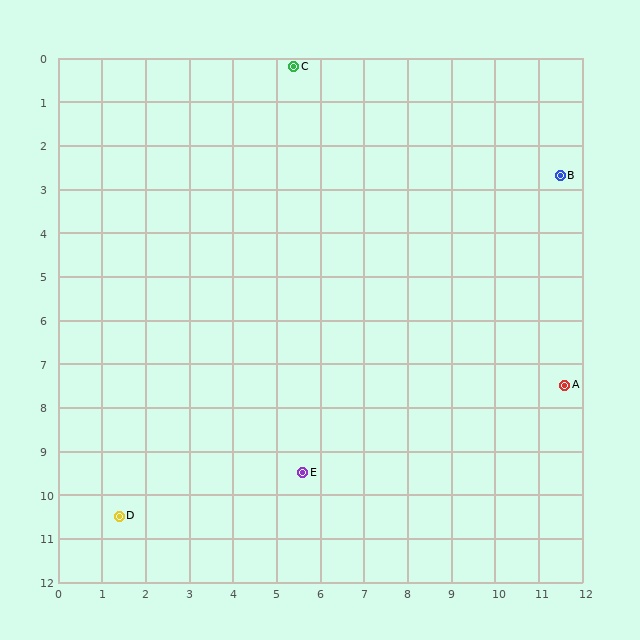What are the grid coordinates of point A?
Point A is at approximately (11.6, 7.5).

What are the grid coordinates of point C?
Point C is at approximately (5.4, 0.2).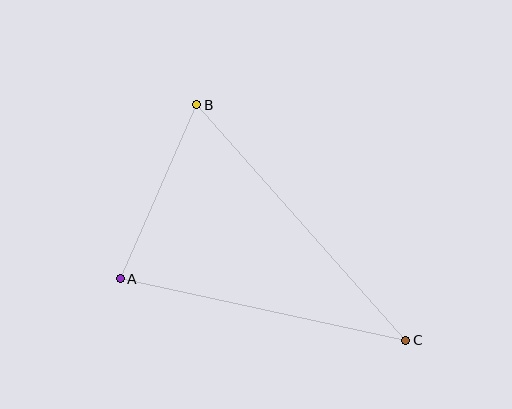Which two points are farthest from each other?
Points B and C are farthest from each other.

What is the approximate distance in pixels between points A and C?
The distance between A and C is approximately 292 pixels.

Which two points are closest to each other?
Points A and B are closest to each other.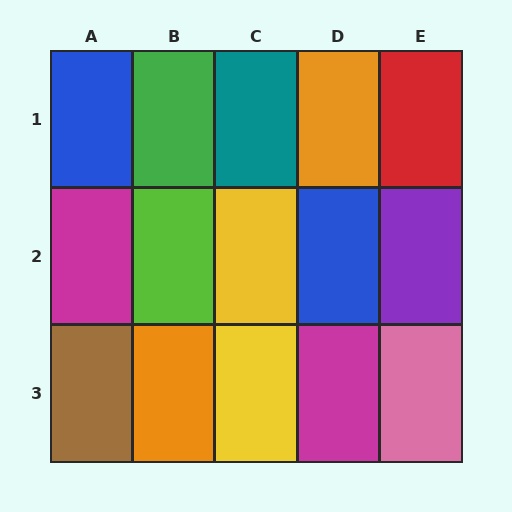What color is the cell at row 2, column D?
Blue.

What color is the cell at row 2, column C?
Yellow.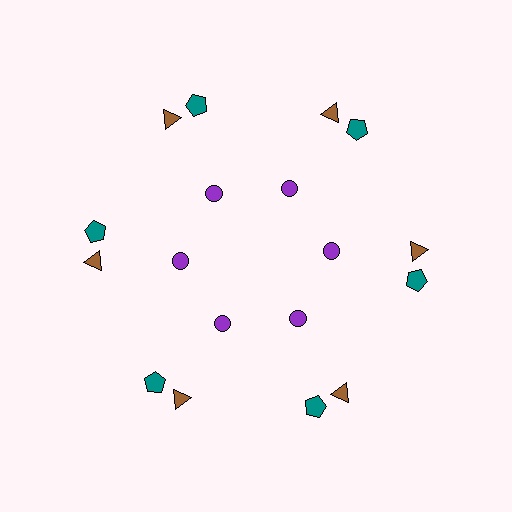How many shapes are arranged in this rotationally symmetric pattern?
There are 18 shapes, arranged in 6 groups of 3.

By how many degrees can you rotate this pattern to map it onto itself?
The pattern maps onto itself every 60 degrees of rotation.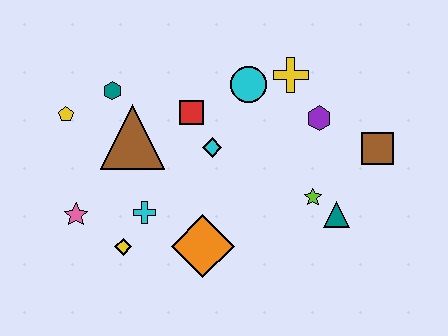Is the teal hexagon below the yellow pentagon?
No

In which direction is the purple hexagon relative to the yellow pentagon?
The purple hexagon is to the right of the yellow pentagon.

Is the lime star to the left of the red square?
No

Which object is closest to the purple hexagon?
The yellow cross is closest to the purple hexagon.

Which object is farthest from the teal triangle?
The yellow pentagon is farthest from the teal triangle.